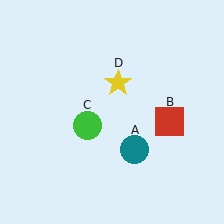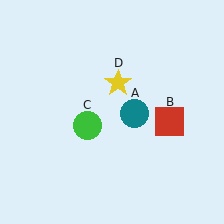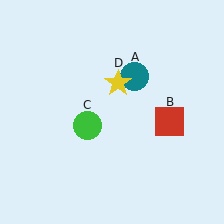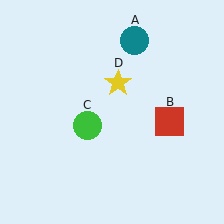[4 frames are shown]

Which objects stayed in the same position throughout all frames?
Red square (object B) and green circle (object C) and yellow star (object D) remained stationary.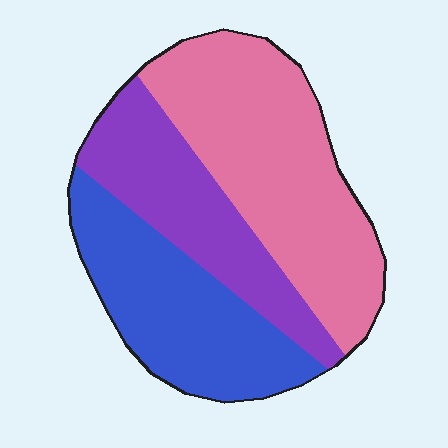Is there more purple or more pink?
Pink.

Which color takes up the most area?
Pink, at roughly 45%.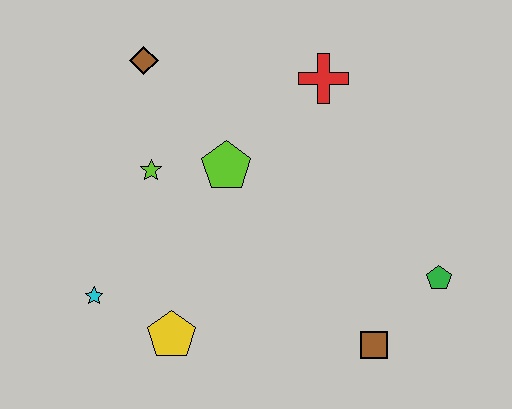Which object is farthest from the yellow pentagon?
The red cross is farthest from the yellow pentagon.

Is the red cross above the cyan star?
Yes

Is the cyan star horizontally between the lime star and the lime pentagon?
No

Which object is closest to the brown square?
The green pentagon is closest to the brown square.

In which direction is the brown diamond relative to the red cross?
The brown diamond is to the left of the red cross.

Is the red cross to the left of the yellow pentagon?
No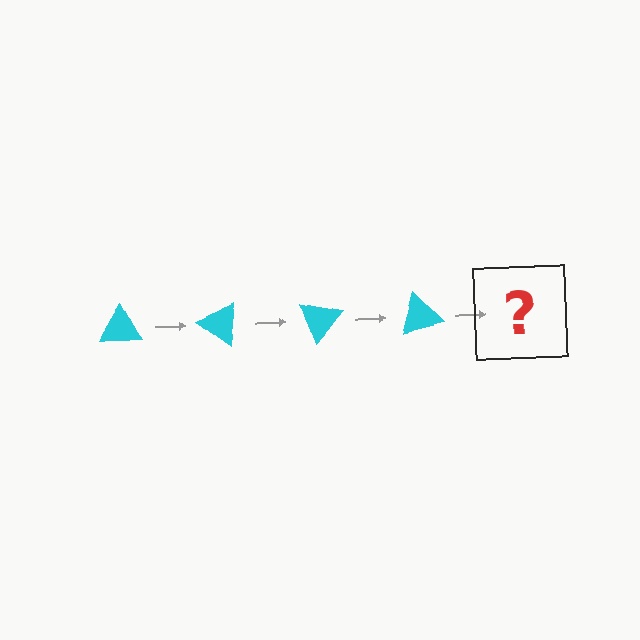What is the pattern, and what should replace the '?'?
The pattern is that the triangle rotates 35 degrees each step. The '?' should be a cyan triangle rotated 140 degrees.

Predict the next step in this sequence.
The next step is a cyan triangle rotated 140 degrees.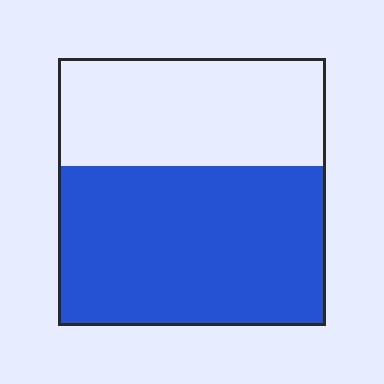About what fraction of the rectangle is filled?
About three fifths (3/5).